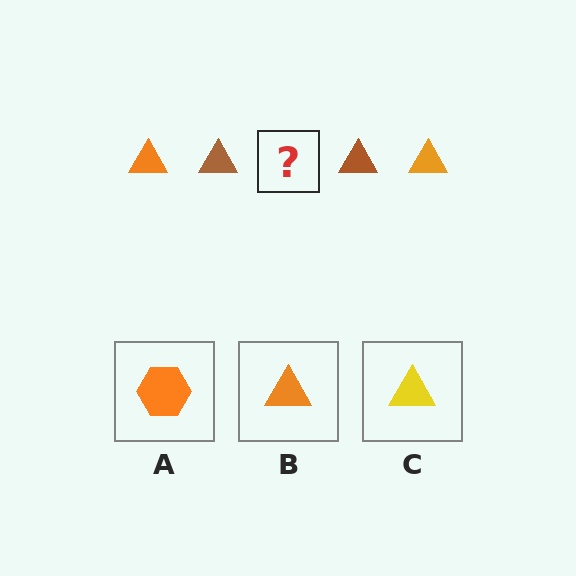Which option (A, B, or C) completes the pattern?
B.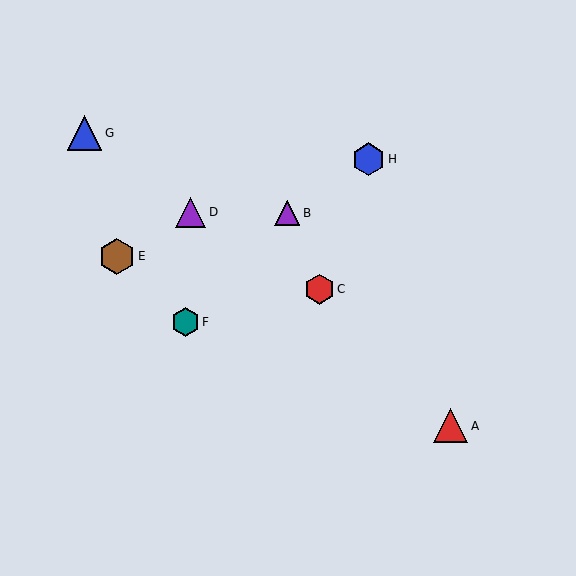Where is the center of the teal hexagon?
The center of the teal hexagon is at (185, 322).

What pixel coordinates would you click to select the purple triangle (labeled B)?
Click at (287, 213) to select the purple triangle B.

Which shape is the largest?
The brown hexagon (labeled E) is the largest.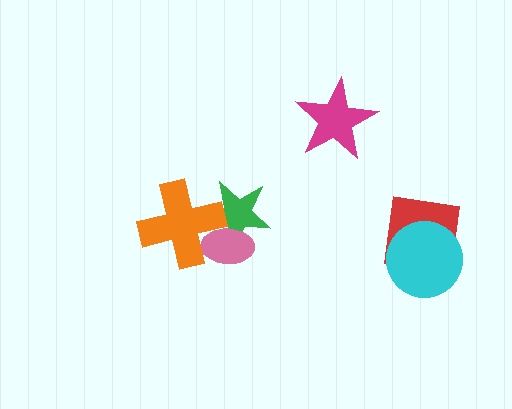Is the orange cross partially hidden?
No, no other shape covers it.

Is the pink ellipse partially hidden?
Yes, it is partially covered by another shape.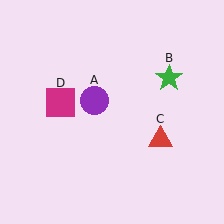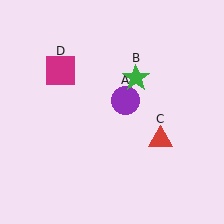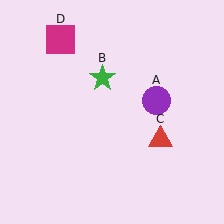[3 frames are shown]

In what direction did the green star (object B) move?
The green star (object B) moved left.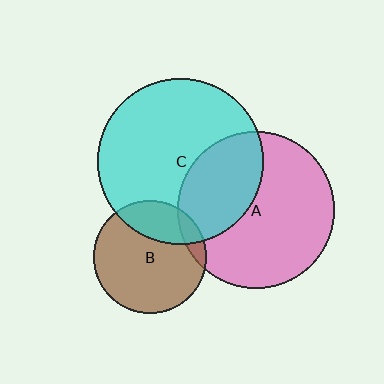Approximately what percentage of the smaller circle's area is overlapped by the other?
Approximately 25%.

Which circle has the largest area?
Circle C (cyan).